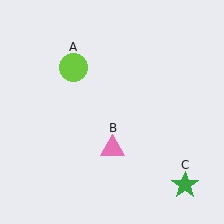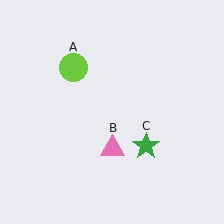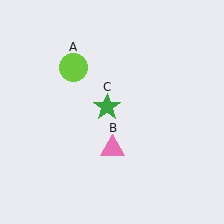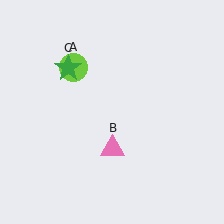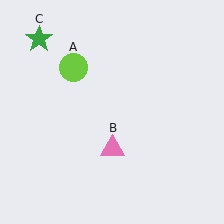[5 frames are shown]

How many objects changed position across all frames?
1 object changed position: green star (object C).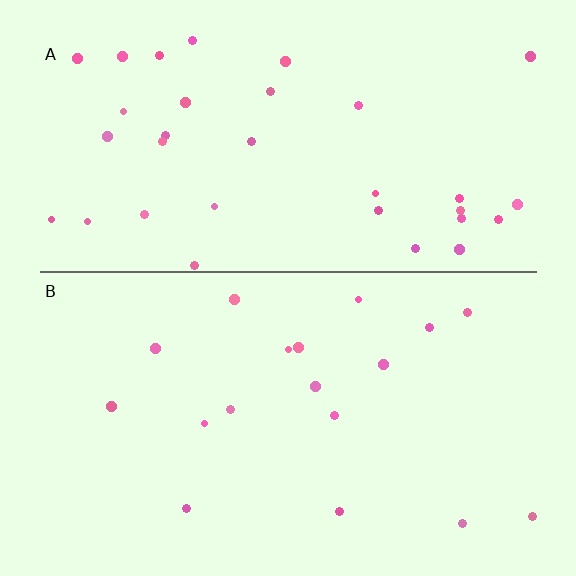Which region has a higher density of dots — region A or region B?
A (the top).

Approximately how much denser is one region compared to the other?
Approximately 1.9× — region A over region B.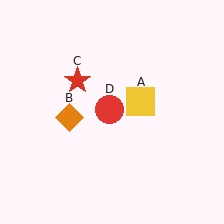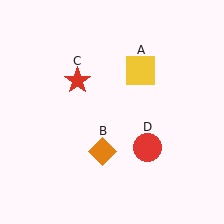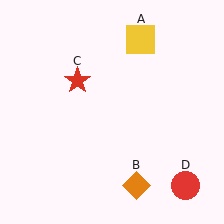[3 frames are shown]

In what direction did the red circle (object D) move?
The red circle (object D) moved down and to the right.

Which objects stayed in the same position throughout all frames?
Red star (object C) remained stationary.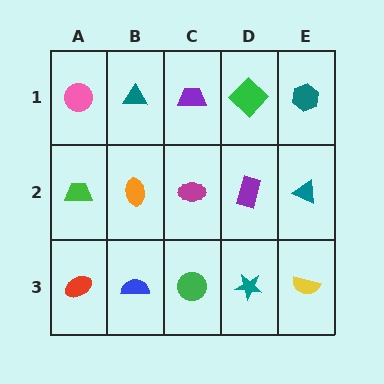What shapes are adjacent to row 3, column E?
A teal triangle (row 2, column E), a teal star (row 3, column D).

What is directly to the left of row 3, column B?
A red ellipse.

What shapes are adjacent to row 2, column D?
A green diamond (row 1, column D), a teal star (row 3, column D), a magenta ellipse (row 2, column C), a teal triangle (row 2, column E).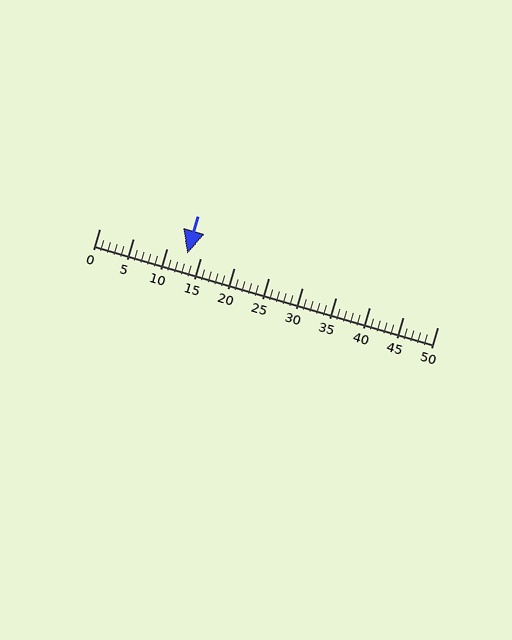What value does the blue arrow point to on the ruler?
The blue arrow points to approximately 13.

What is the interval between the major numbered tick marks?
The major tick marks are spaced 5 units apart.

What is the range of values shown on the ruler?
The ruler shows values from 0 to 50.